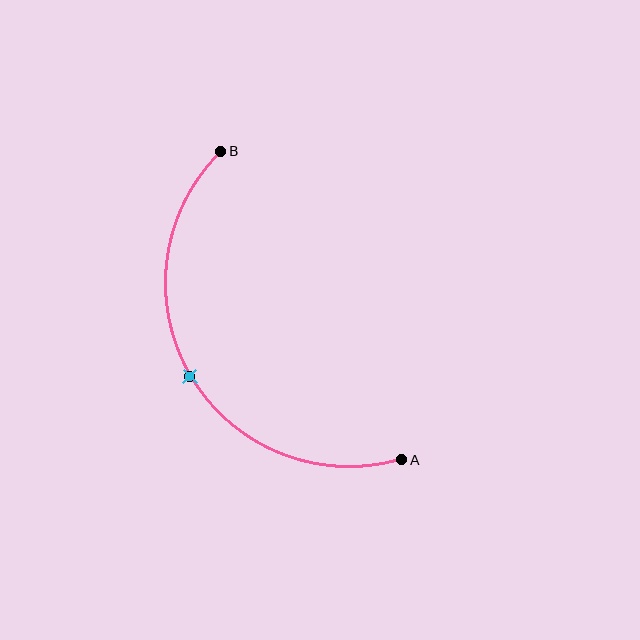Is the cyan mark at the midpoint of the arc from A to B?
Yes. The cyan mark lies on the arc at equal arc-length from both A and B — it is the arc midpoint.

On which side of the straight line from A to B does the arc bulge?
The arc bulges to the left of the straight line connecting A and B.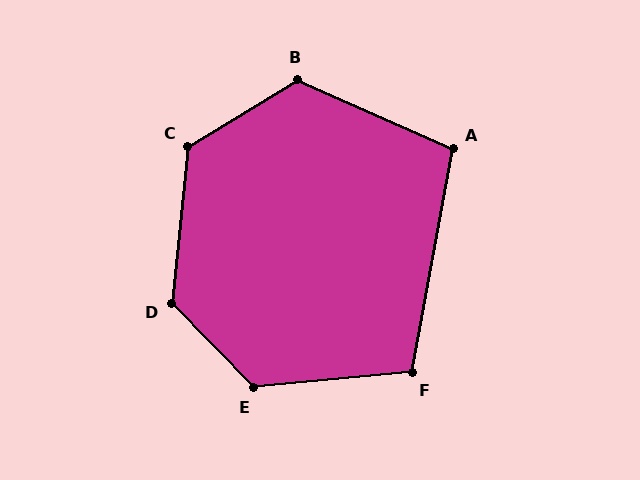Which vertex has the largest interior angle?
D, at approximately 129 degrees.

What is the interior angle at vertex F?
Approximately 106 degrees (obtuse).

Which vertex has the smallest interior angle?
A, at approximately 104 degrees.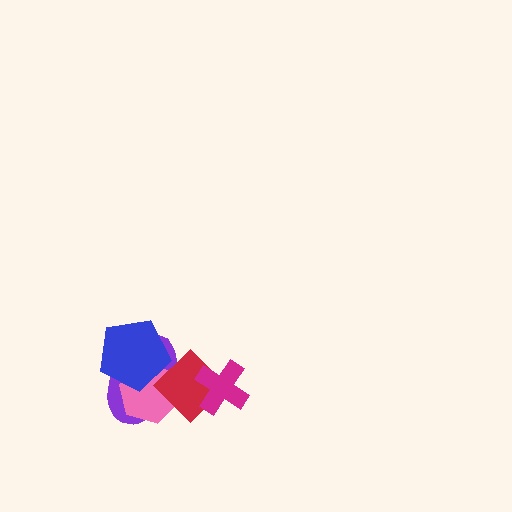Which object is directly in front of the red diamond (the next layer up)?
The blue pentagon is directly in front of the red diamond.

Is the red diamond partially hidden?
Yes, it is partially covered by another shape.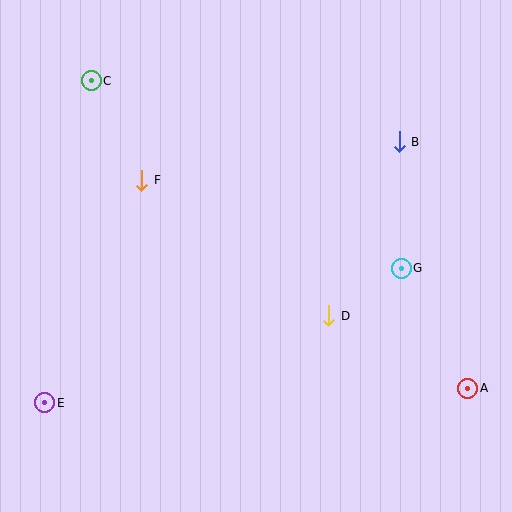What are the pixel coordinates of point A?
Point A is at (468, 388).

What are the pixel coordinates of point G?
Point G is at (401, 268).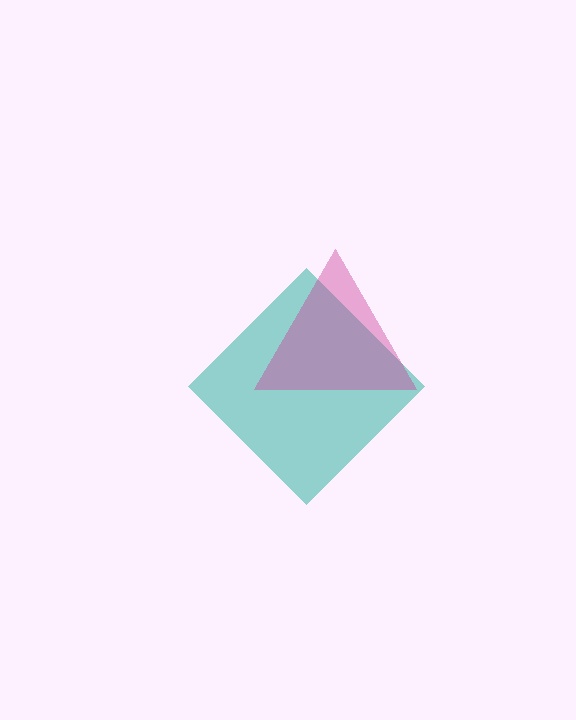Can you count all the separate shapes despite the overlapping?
Yes, there are 2 separate shapes.